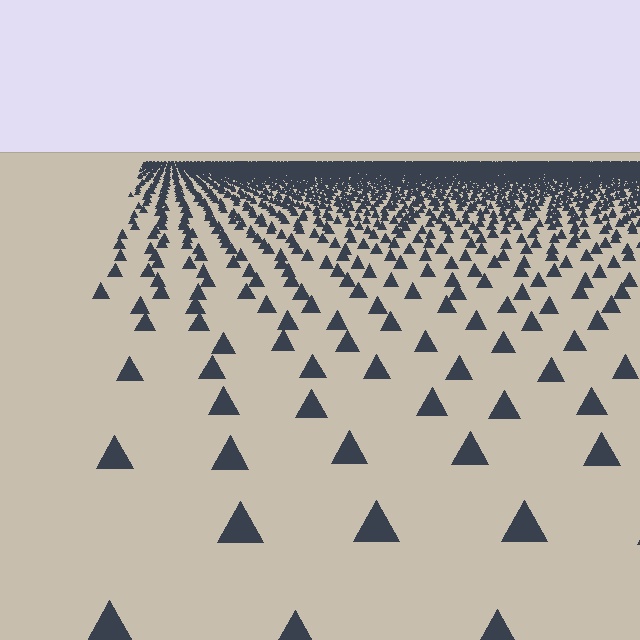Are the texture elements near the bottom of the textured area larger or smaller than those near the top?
Larger. Near the bottom, elements are closer to the viewer and appear at a bigger on-screen size.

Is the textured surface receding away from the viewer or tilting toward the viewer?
The surface is receding away from the viewer. Texture elements get smaller and denser toward the top.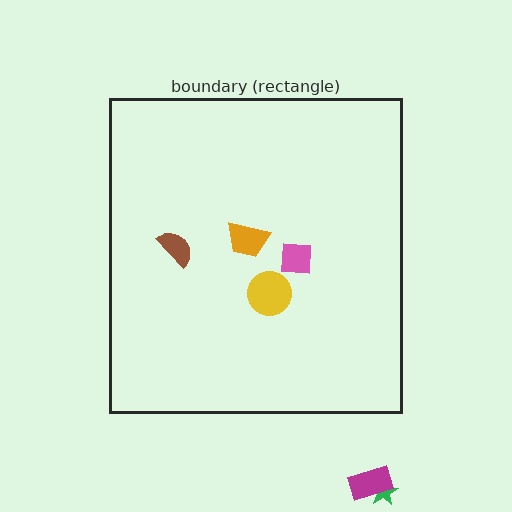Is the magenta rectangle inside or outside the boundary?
Outside.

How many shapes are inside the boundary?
4 inside, 2 outside.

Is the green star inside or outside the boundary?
Outside.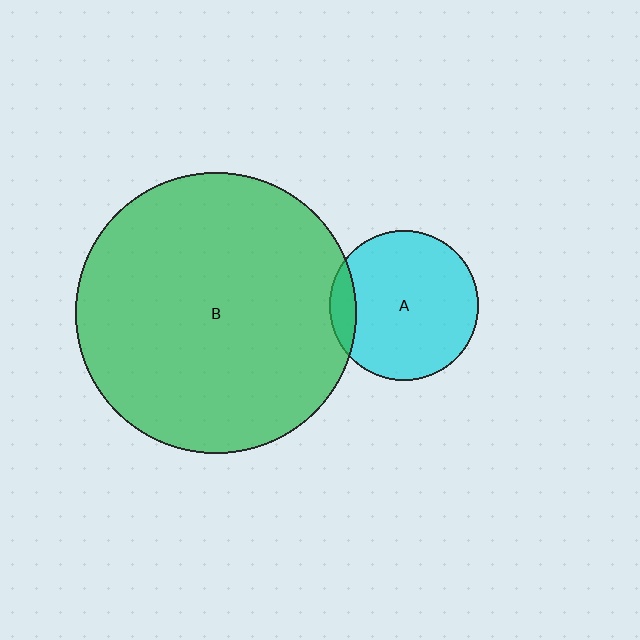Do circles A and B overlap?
Yes.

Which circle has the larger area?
Circle B (green).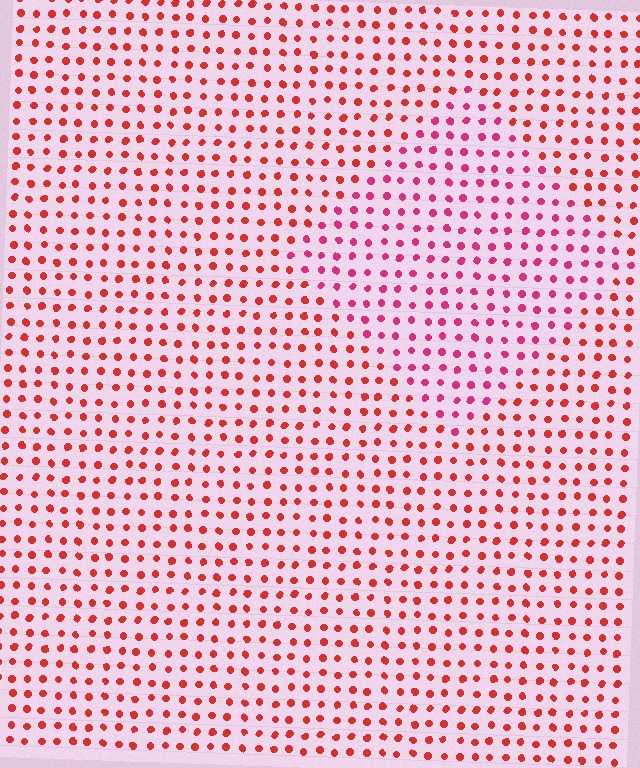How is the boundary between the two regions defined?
The boundary is defined purely by a slight shift in hue (about 30 degrees). Spacing, size, and orientation are identical on both sides.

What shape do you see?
I see a diamond.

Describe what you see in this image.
The image is filled with small red elements in a uniform arrangement. A diamond-shaped region is visible where the elements are tinted to a slightly different hue, forming a subtle color boundary.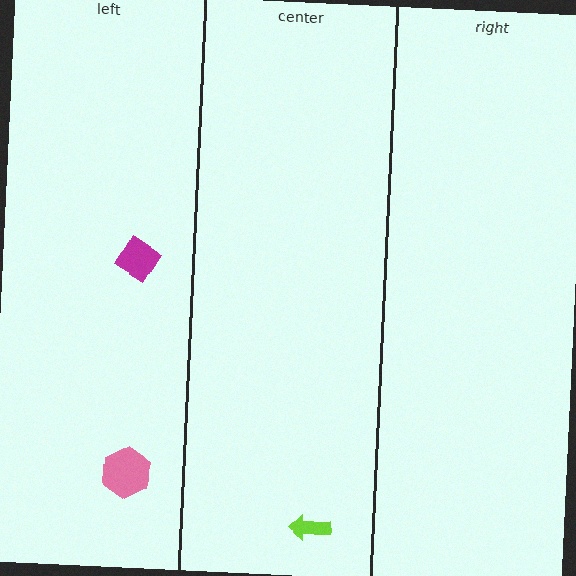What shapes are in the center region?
The lime arrow.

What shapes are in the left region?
The magenta diamond, the pink hexagon.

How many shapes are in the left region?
2.